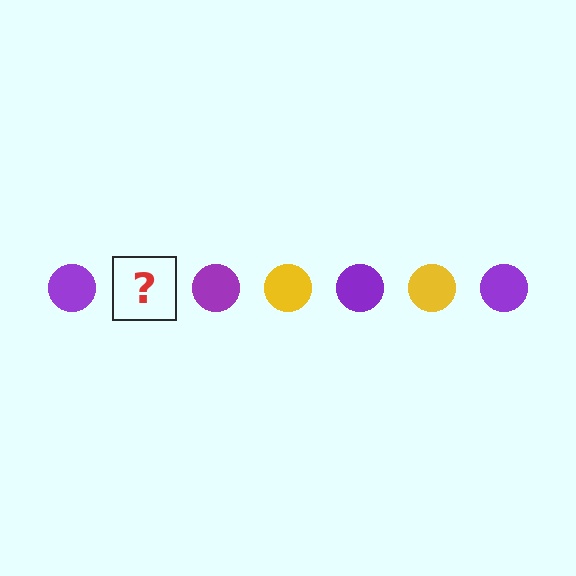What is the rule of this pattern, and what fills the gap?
The rule is that the pattern cycles through purple, yellow circles. The gap should be filled with a yellow circle.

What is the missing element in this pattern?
The missing element is a yellow circle.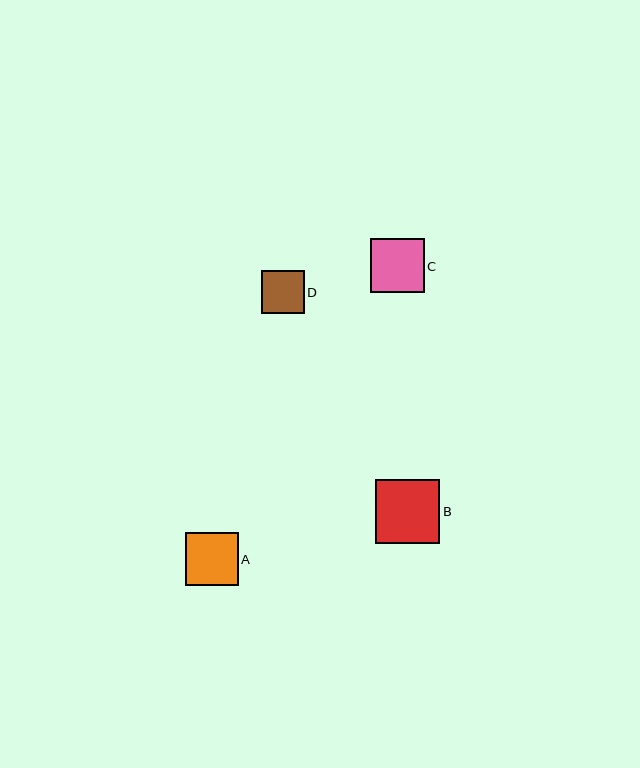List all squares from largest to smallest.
From largest to smallest: B, C, A, D.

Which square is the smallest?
Square D is the smallest with a size of approximately 43 pixels.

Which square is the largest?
Square B is the largest with a size of approximately 64 pixels.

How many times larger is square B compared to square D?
Square B is approximately 1.5 times the size of square D.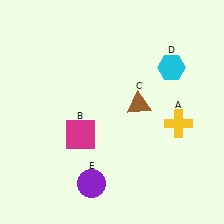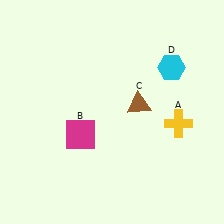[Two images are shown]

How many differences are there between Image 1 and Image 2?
There is 1 difference between the two images.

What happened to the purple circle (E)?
The purple circle (E) was removed in Image 2. It was in the bottom-left area of Image 1.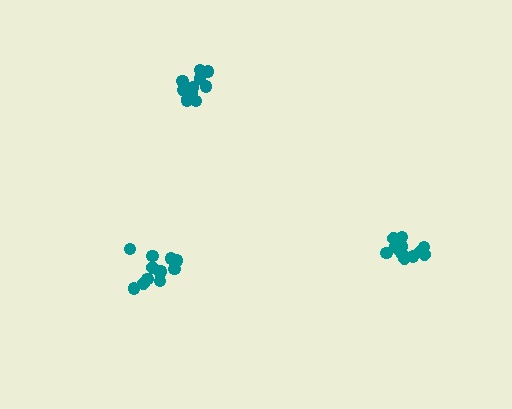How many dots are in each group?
Group 1: 12 dots, Group 2: 12 dots, Group 3: 13 dots (37 total).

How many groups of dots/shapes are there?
There are 3 groups.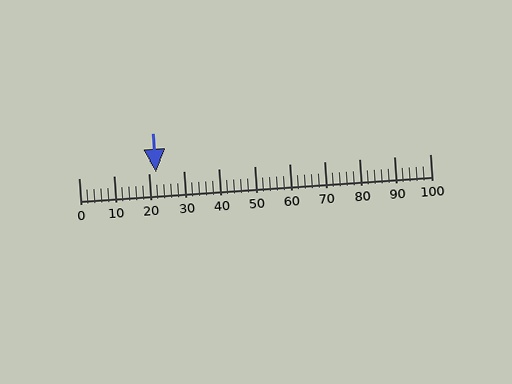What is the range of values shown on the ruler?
The ruler shows values from 0 to 100.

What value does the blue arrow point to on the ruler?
The blue arrow points to approximately 22.